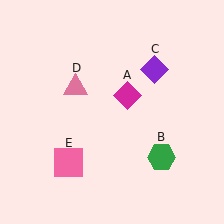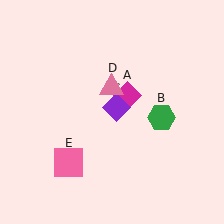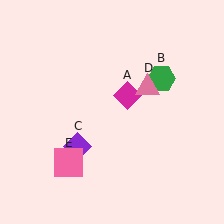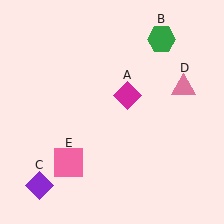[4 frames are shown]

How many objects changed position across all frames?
3 objects changed position: green hexagon (object B), purple diamond (object C), pink triangle (object D).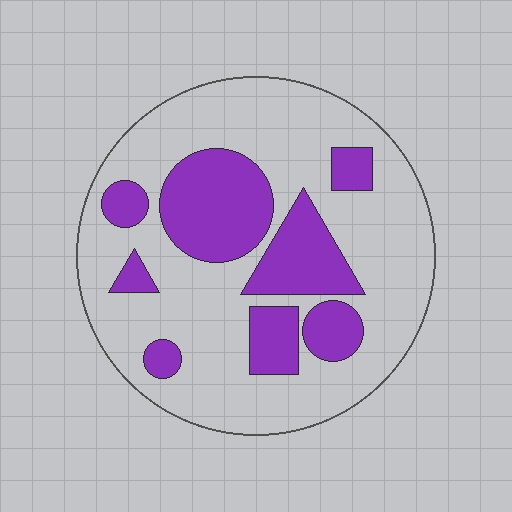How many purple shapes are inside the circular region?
8.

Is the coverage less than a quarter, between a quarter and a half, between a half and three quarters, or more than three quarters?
Between a quarter and a half.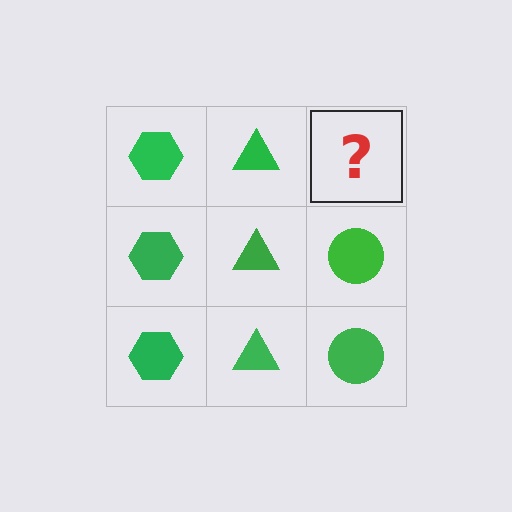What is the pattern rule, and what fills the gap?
The rule is that each column has a consistent shape. The gap should be filled with a green circle.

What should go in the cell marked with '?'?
The missing cell should contain a green circle.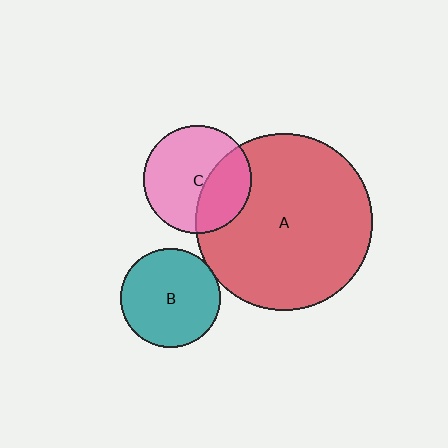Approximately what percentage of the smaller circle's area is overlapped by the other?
Approximately 5%.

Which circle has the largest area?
Circle A (red).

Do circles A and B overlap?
Yes.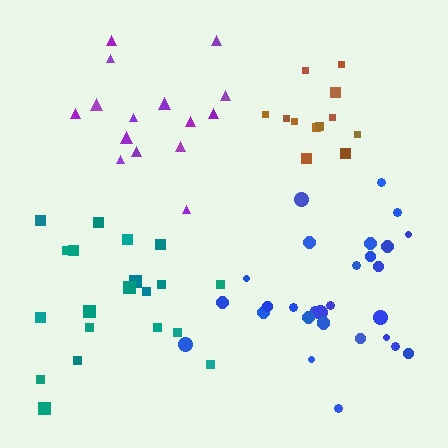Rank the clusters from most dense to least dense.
brown, teal, blue, purple.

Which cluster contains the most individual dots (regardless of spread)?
Blue (30).